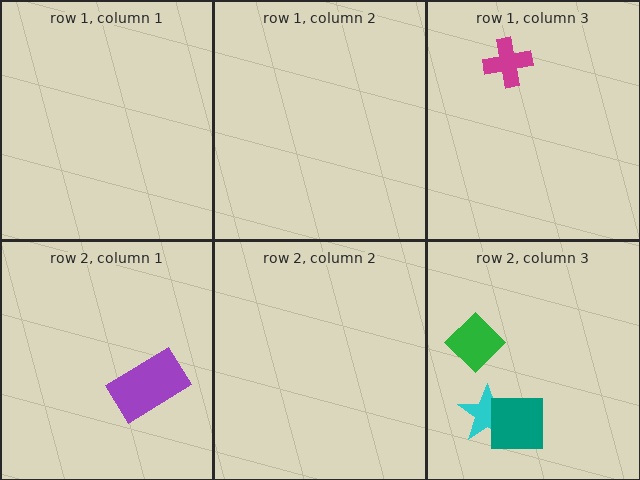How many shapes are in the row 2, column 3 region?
3.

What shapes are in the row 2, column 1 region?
The purple rectangle.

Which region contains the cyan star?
The row 2, column 3 region.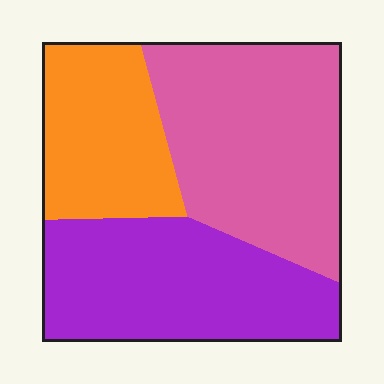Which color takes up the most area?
Pink, at roughly 40%.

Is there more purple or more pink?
Pink.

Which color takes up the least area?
Orange, at roughly 25%.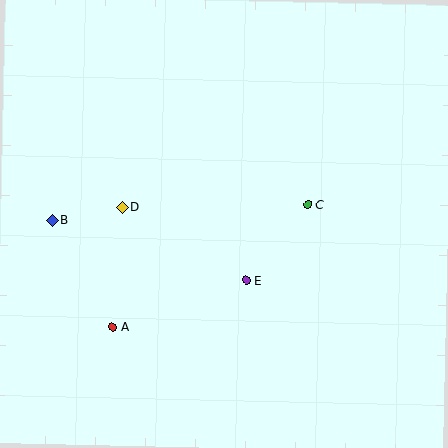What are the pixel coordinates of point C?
Point C is at (308, 205).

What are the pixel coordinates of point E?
Point E is at (246, 280).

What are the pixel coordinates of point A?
Point A is at (113, 327).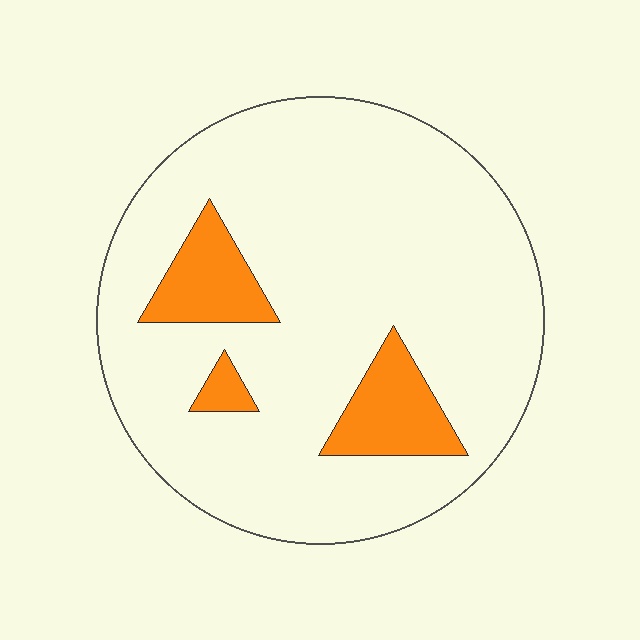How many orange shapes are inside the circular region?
3.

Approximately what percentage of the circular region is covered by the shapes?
Approximately 15%.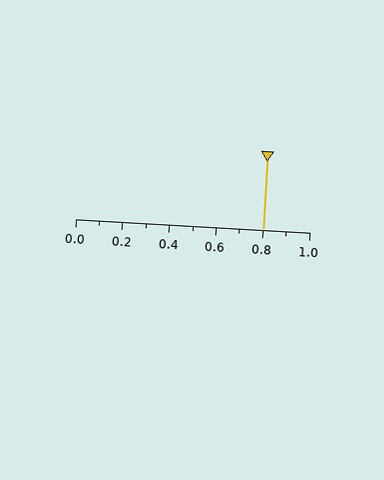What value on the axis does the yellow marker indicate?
The marker indicates approximately 0.8.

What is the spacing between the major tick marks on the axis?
The major ticks are spaced 0.2 apart.